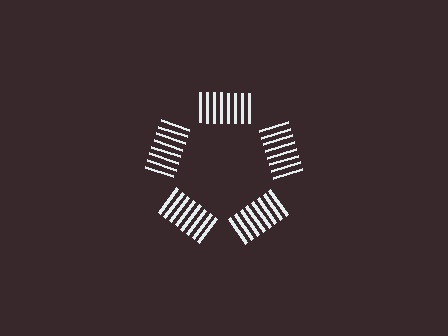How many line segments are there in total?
40 — 8 along each of the 5 edges.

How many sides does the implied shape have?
5 sides — the line-ends trace a pentagon.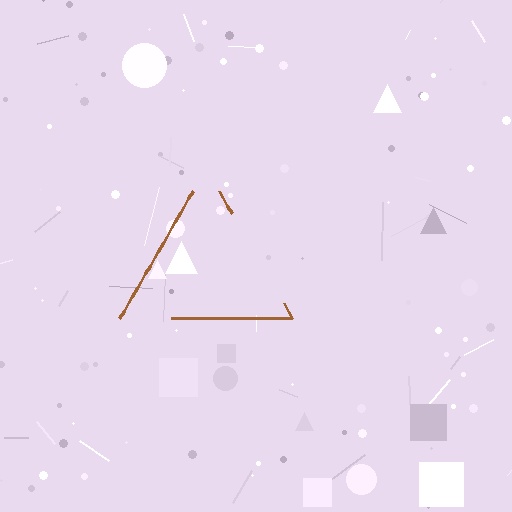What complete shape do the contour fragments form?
The contour fragments form a triangle.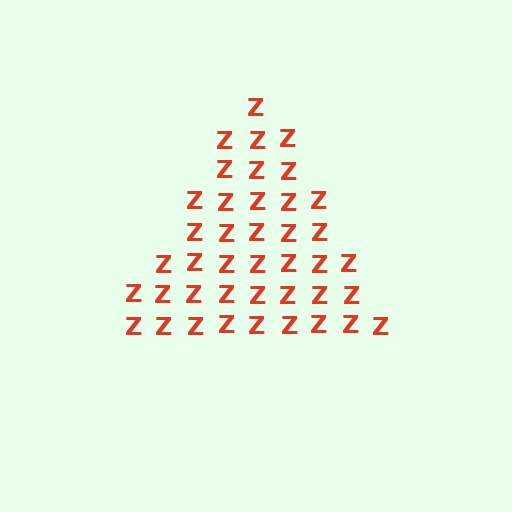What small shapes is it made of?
It is made of small letter Z's.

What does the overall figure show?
The overall figure shows a triangle.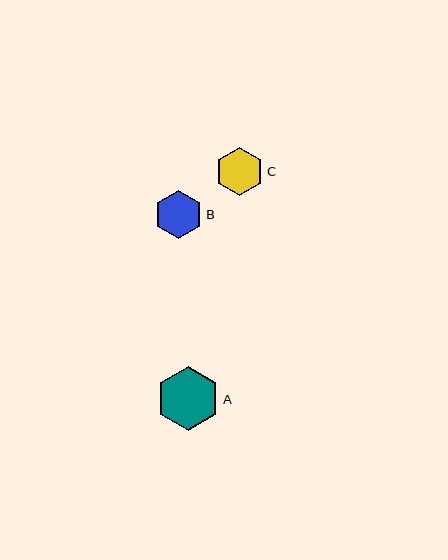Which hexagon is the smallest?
Hexagon B is the smallest with a size of approximately 48 pixels.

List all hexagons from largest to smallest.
From largest to smallest: A, C, B.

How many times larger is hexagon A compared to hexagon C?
Hexagon A is approximately 1.3 times the size of hexagon C.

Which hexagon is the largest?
Hexagon A is the largest with a size of approximately 64 pixels.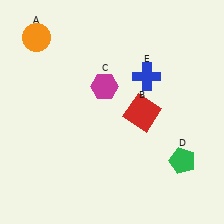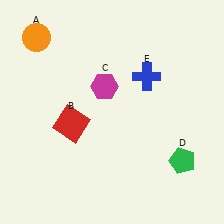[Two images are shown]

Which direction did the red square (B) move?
The red square (B) moved left.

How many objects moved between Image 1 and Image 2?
1 object moved between the two images.